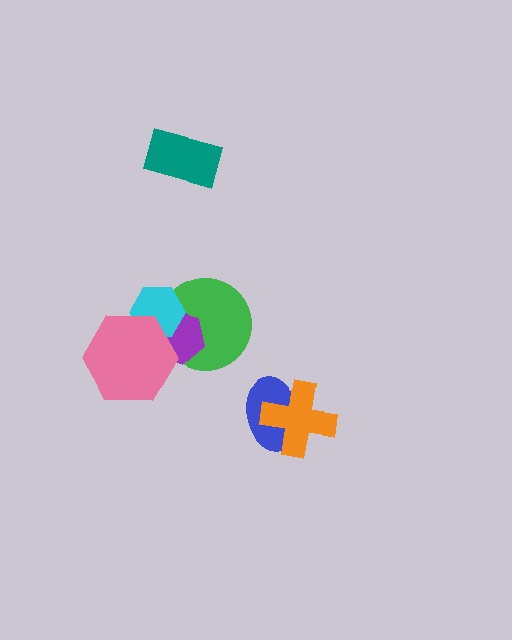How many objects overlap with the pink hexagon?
3 objects overlap with the pink hexagon.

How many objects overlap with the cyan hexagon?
3 objects overlap with the cyan hexagon.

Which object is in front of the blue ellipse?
The orange cross is in front of the blue ellipse.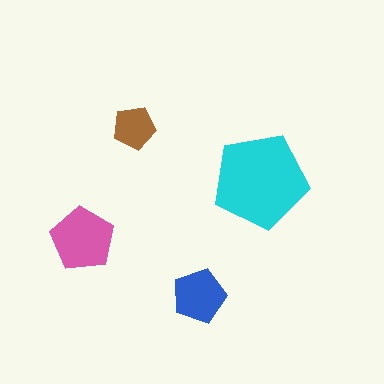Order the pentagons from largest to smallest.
the cyan one, the pink one, the blue one, the brown one.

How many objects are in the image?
There are 4 objects in the image.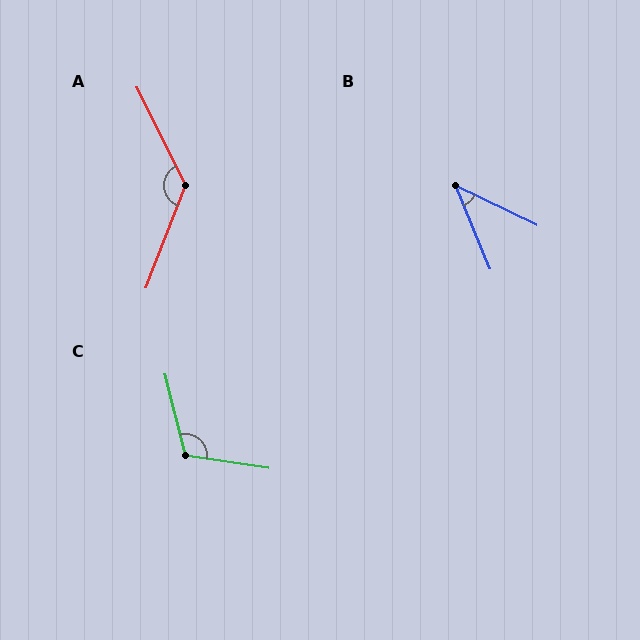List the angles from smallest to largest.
B (42°), C (113°), A (133°).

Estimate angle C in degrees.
Approximately 113 degrees.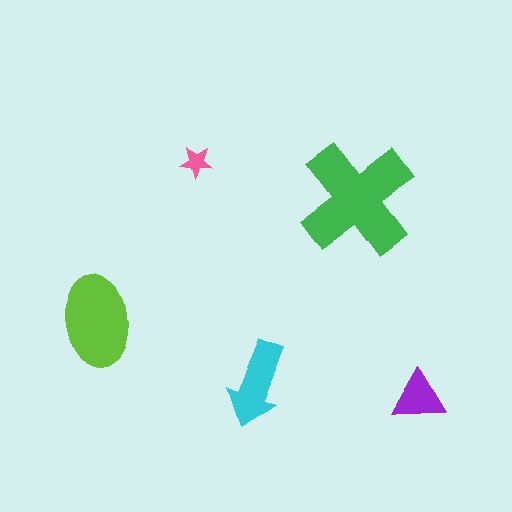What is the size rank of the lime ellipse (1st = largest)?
2nd.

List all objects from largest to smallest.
The green cross, the lime ellipse, the cyan arrow, the purple triangle, the pink star.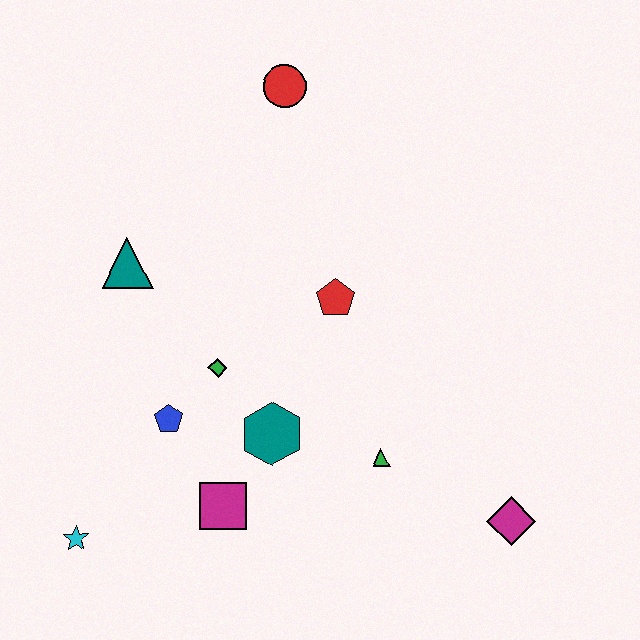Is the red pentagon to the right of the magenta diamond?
No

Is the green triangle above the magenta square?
Yes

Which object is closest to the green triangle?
The teal hexagon is closest to the green triangle.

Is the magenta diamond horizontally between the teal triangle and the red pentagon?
No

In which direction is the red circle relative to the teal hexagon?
The red circle is above the teal hexagon.